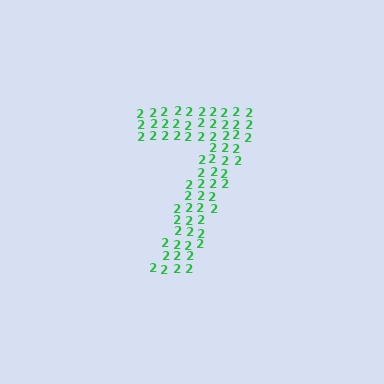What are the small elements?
The small elements are digit 2's.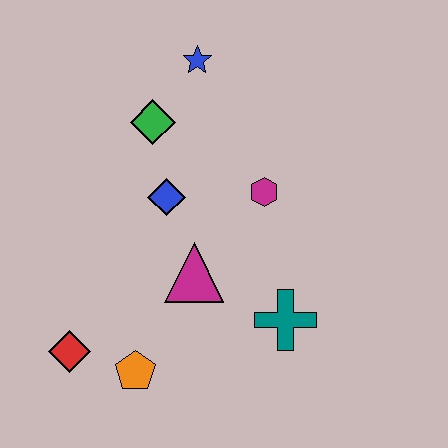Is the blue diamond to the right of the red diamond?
Yes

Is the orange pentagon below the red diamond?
Yes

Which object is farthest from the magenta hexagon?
The red diamond is farthest from the magenta hexagon.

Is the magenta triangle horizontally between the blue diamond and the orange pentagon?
No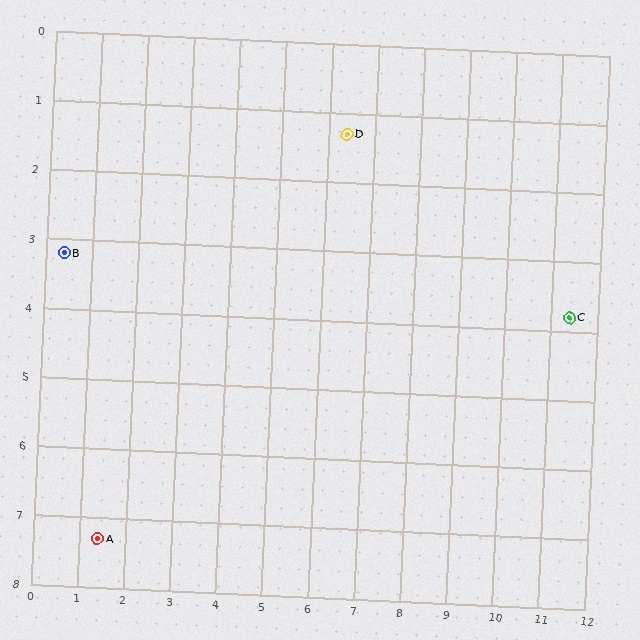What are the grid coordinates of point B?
Point B is at approximately (0.4, 3.2).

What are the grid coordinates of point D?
Point D is at approximately (6.4, 1.3).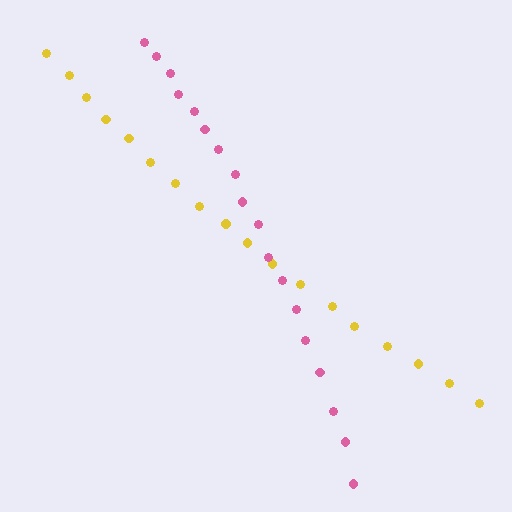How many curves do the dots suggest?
There are 2 distinct paths.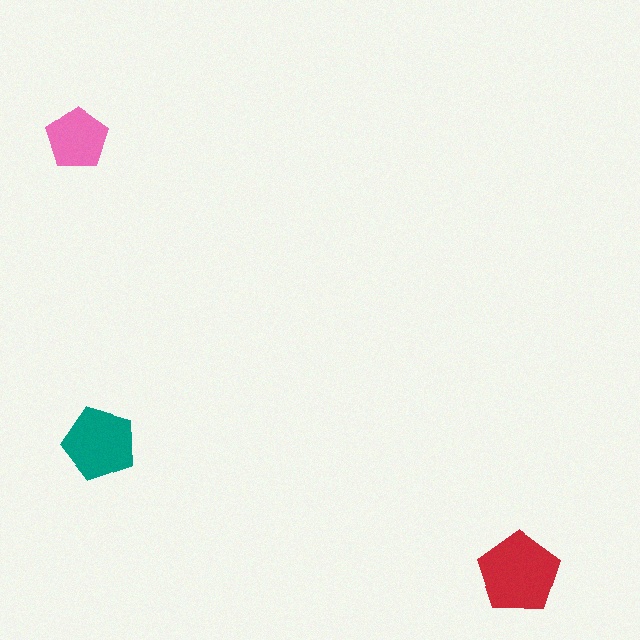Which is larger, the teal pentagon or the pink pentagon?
The teal one.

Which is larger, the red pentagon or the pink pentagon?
The red one.